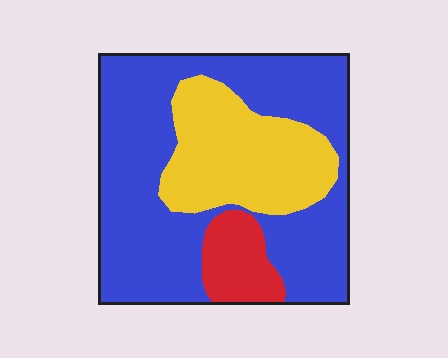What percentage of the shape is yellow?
Yellow covers roughly 25% of the shape.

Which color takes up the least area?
Red, at roughly 10%.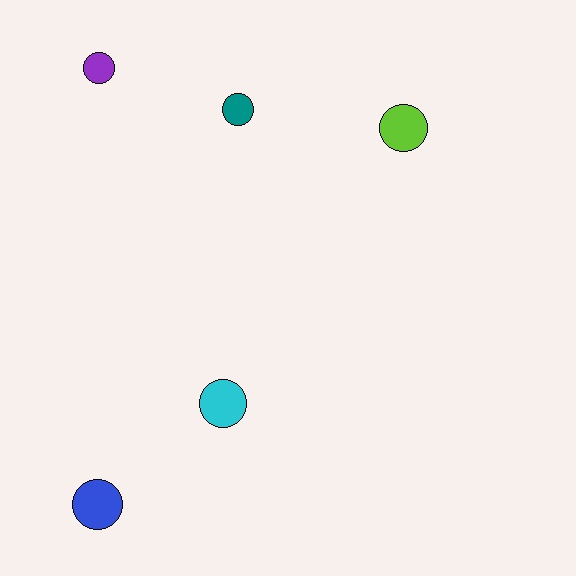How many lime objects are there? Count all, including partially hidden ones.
There is 1 lime object.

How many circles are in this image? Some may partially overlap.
There are 5 circles.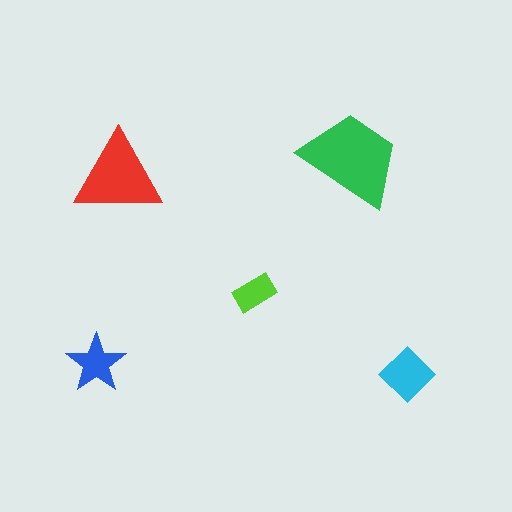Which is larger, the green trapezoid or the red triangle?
The green trapezoid.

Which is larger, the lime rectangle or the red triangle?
The red triangle.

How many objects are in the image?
There are 5 objects in the image.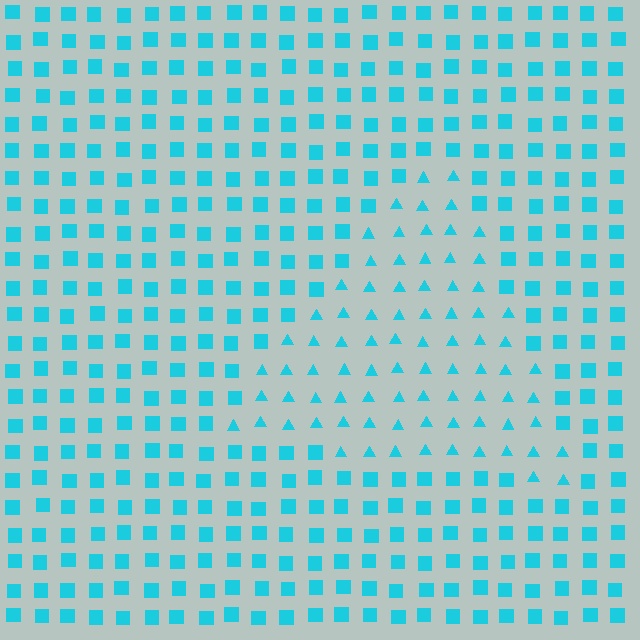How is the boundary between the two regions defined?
The boundary is defined by a change in element shape: triangles inside vs. squares outside. All elements share the same color and spacing.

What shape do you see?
I see a triangle.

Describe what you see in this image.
The image is filled with small cyan elements arranged in a uniform grid. A triangle-shaped region contains triangles, while the surrounding area contains squares. The boundary is defined purely by the change in element shape.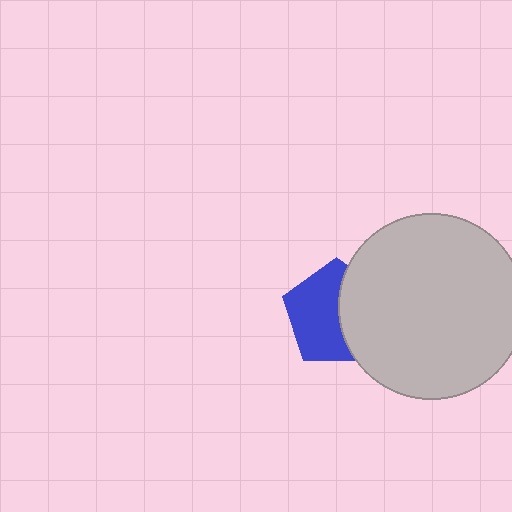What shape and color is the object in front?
The object in front is a light gray circle.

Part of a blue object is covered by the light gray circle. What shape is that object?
It is a pentagon.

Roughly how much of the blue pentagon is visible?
About half of it is visible (roughly 57%).